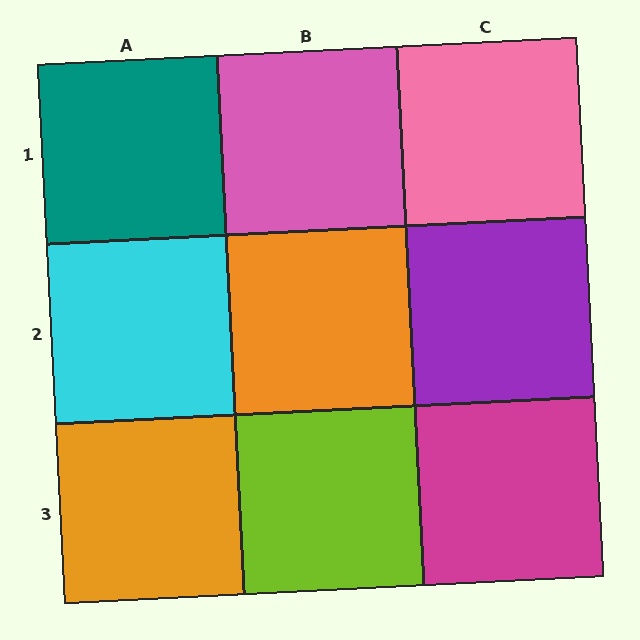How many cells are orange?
2 cells are orange.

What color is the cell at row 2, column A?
Cyan.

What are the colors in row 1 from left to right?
Teal, pink, pink.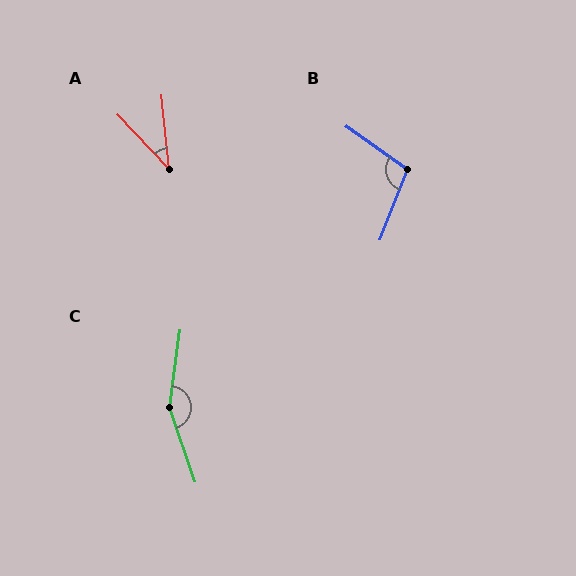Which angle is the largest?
C, at approximately 154 degrees.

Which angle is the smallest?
A, at approximately 38 degrees.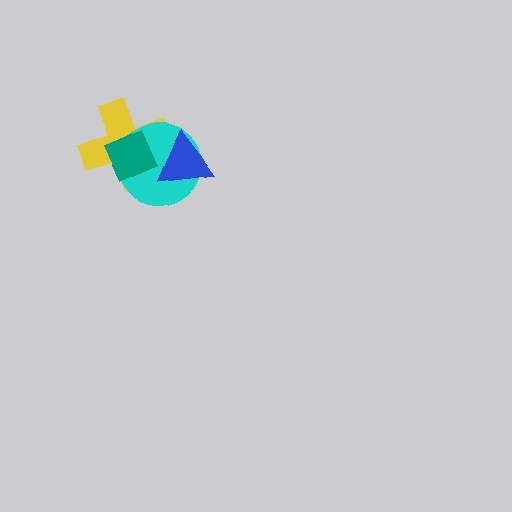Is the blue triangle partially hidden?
No, no other shape covers it.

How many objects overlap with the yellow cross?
3 objects overlap with the yellow cross.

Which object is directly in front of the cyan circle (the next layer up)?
The teal diamond is directly in front of the cyan circle.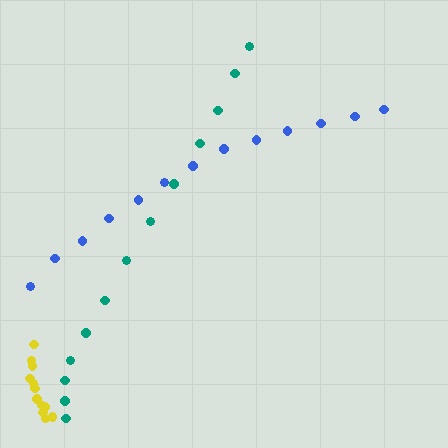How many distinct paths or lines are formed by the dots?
There are 3 distinct paths.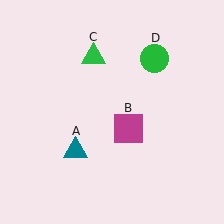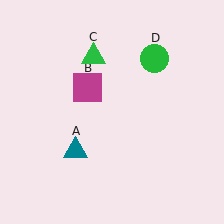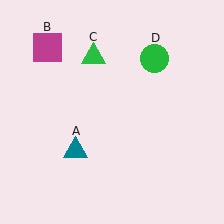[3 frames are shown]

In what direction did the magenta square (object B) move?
The magenta square (object B) moved up and to the left.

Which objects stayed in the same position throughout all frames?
Teal triangle (object A) and green triangle (object C) and green circle (object D) remained stationary.